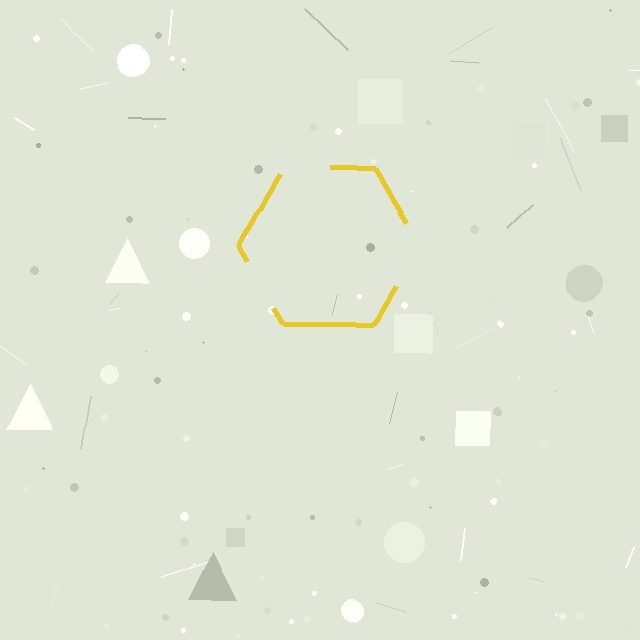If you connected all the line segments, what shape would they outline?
They would outline a hexagon.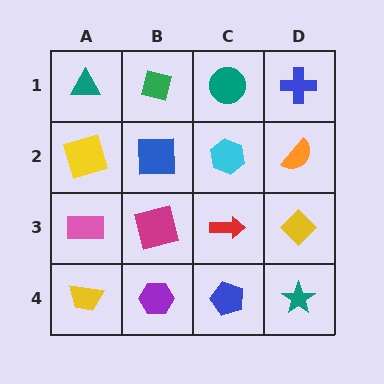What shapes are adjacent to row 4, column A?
A pink rectangle (row 3, column A), a purple hexagon (row 4, column B).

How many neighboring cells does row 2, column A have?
3.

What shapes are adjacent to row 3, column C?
A cyan hexagon (row 2, column C), a blue pentagon (row 4, column C), a magenta square (row 3, column B), a yellow diamond (row 3, column D).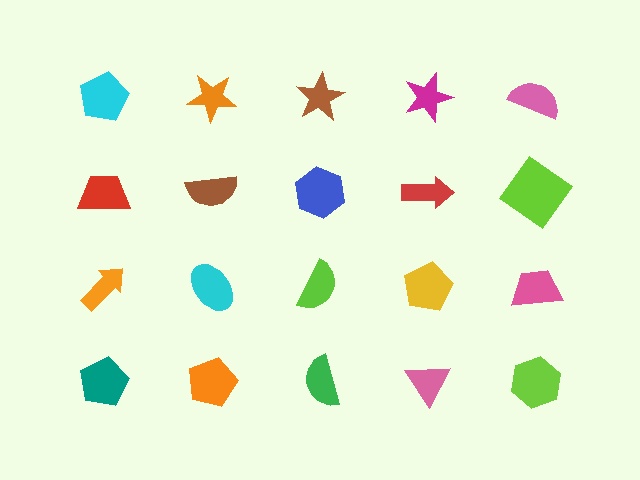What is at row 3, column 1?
An orange arrow.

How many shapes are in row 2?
5 shapes.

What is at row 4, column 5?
A lime hexagon.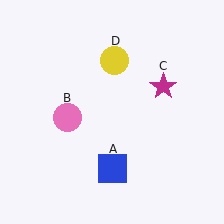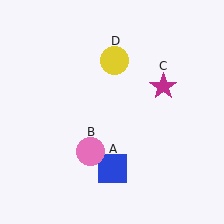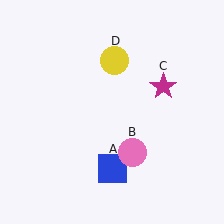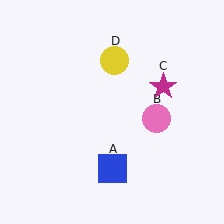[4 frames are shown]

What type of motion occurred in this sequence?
The pink circle (object B) rotated counterclockwise around the center of the scene.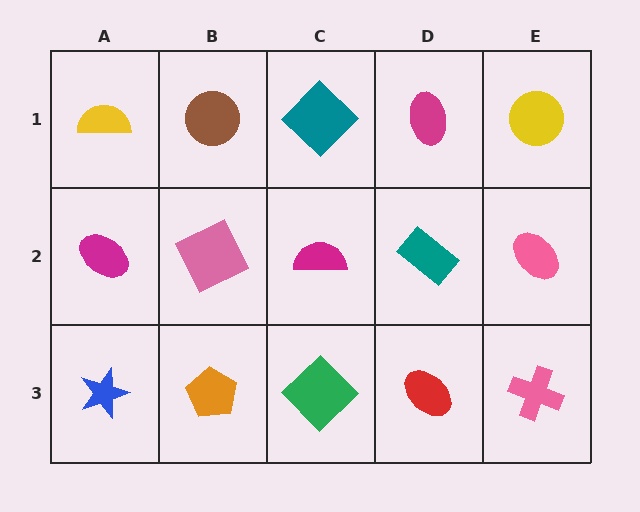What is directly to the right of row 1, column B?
A teal diamond.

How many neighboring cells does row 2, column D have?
4.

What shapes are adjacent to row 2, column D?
A magenta ellipse (row 1, column D), a red ellipse (row 3, column D), a magenta semicircle (row 2, column C), a pink ellipse (row 2, column E).